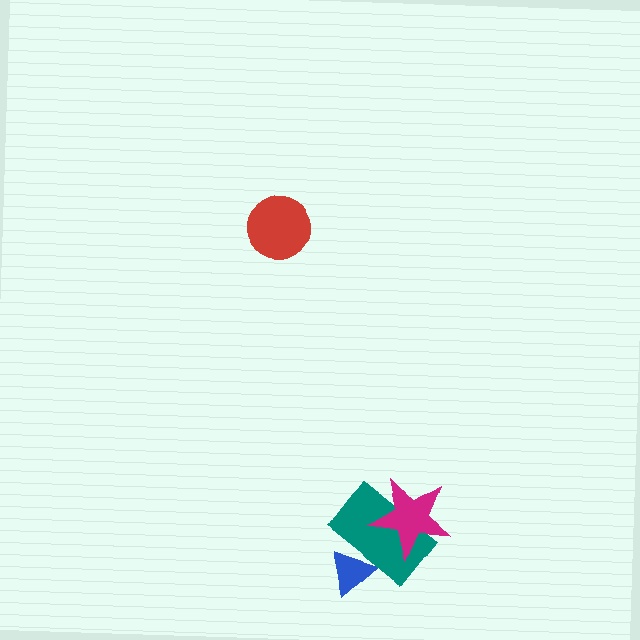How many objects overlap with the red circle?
0 objects overlap with the red circle.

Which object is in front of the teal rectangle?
The magenta star is in front of the teal rectangle.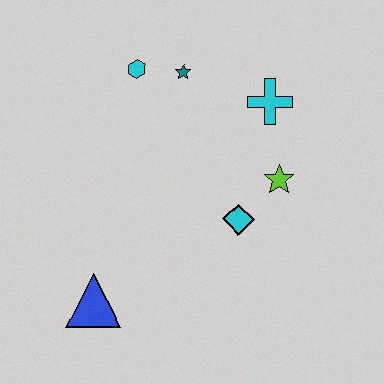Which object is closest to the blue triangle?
The cyan diamond is closest to the blue triangle.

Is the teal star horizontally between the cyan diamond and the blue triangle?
Yes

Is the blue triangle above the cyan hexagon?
No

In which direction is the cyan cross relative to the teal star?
The cyan cross is to the right of the teal star.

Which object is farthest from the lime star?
The blue triangle is farthest from the lime star.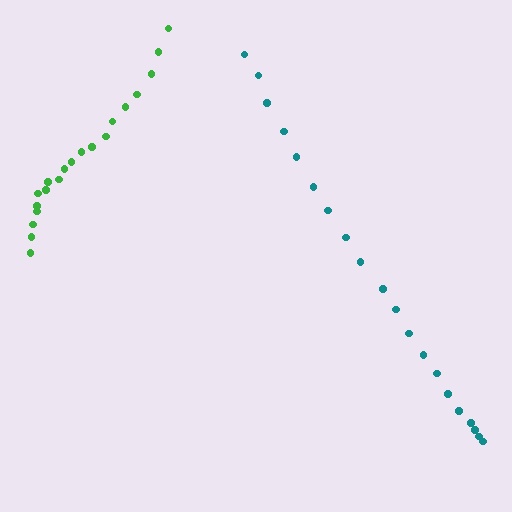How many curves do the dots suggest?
There are 2 distinct paths.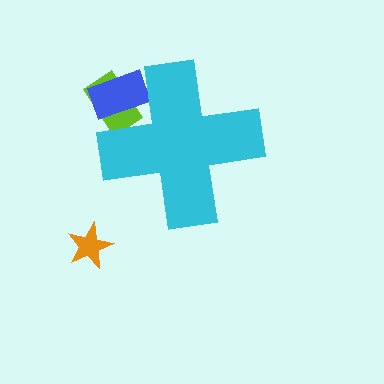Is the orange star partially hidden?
No, the orange star is fully visible.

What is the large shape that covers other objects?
A cyan cross.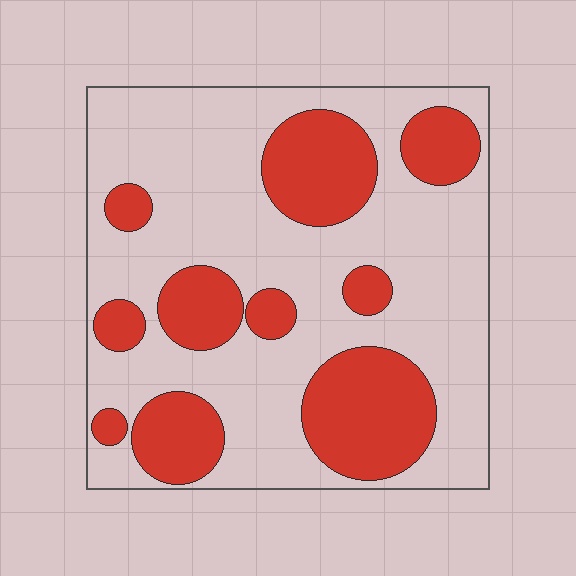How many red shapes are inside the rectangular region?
10.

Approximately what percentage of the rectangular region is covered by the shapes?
Approximately 30%.